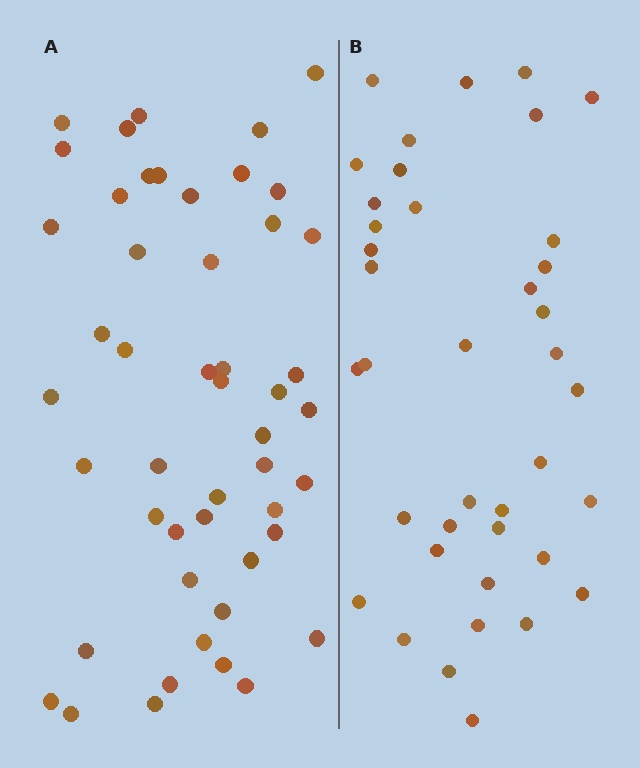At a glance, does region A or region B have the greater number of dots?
Region A (the left region) has more dots.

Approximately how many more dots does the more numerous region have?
Region A has roughly 10 or so more dots than region B.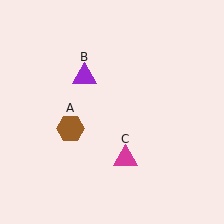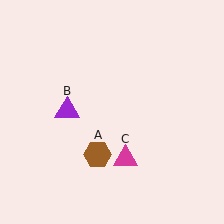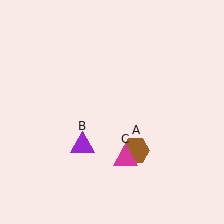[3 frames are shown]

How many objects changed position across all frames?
2 objects changed position: brown hexagon (object A), purple triangle (object B).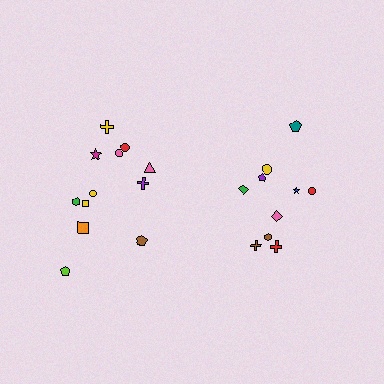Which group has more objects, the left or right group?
The left group.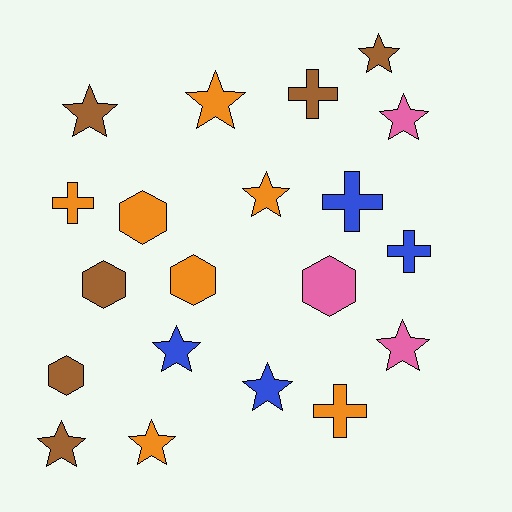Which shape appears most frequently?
Star, with 10 objects.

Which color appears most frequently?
Orange, with 7 objects.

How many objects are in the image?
There are 20 objects.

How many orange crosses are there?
There are 2 orange crosses.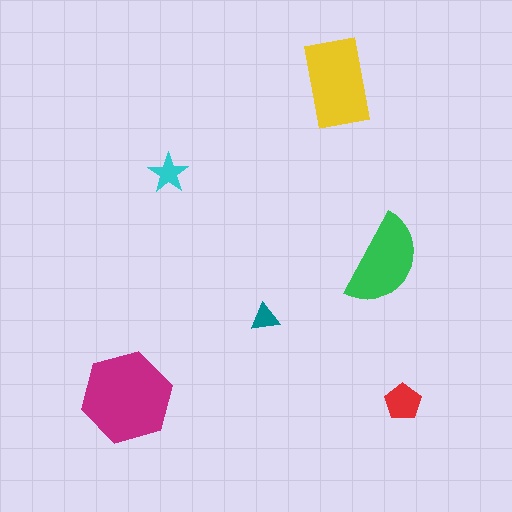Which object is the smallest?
The teal triangle.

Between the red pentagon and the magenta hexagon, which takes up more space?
The magenta hexagon.